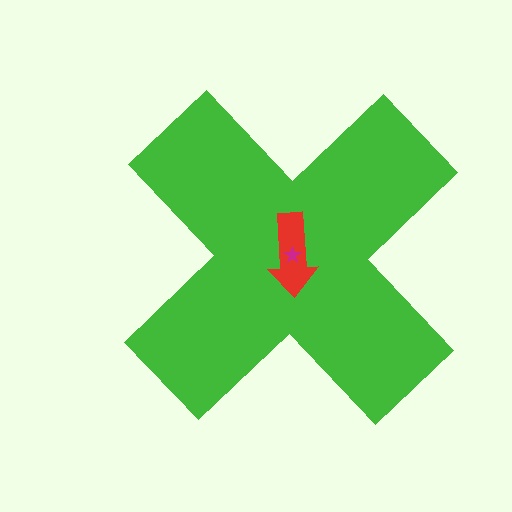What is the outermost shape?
The green cross.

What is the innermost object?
The magenta star.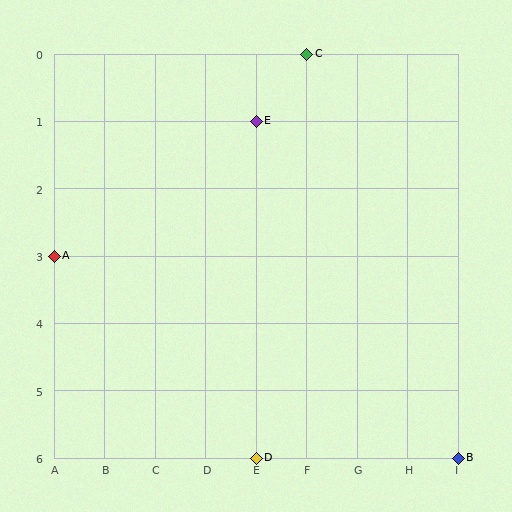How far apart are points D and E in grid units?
Points D and E are 5 rows apart.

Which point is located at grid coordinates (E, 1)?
Point E is at (E, 1).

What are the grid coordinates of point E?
Point E is at grid coordinates (E, 1).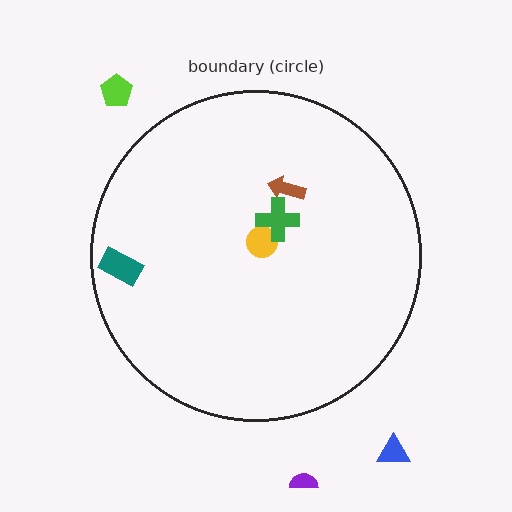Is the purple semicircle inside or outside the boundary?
Outside.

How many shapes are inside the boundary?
4 inside, 3 outside.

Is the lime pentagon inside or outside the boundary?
Outside.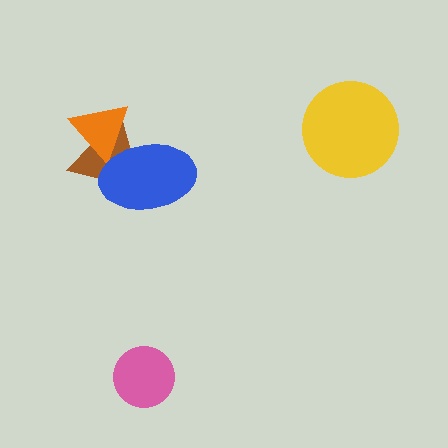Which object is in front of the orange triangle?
The blue ellipse is in front of the orange triangle.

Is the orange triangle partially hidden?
Yes, it is partially covered by another shape.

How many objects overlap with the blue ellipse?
2 objects overlap with the blue ellipse.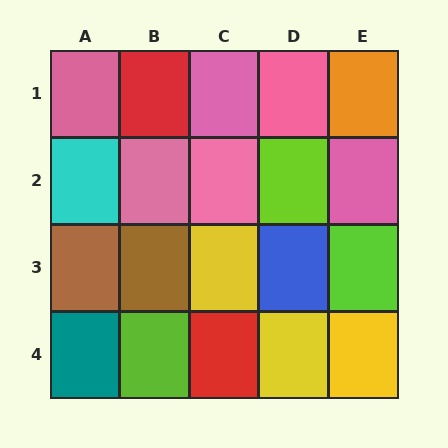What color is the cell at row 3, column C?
Yellow.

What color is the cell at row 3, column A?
Brown.